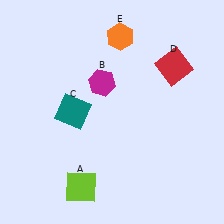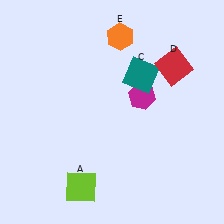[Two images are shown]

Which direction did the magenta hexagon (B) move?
The magenta hexagon (B) moved right.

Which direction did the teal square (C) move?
The teal square (C) moved right.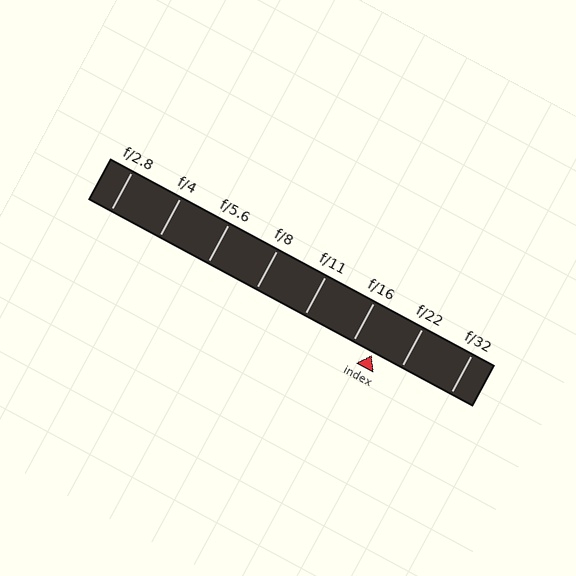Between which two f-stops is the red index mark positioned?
The index mark is between f/16 and f/22.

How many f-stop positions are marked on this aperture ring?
There are 8 f-stop positions marked.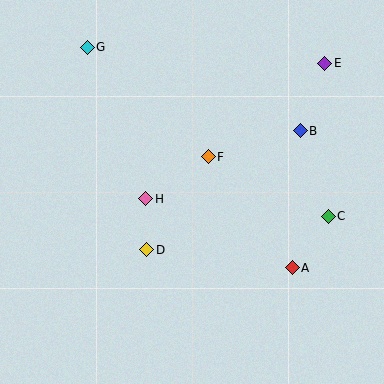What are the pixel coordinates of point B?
Point B is at (300, 131).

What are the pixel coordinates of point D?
Point D is at (147, 250).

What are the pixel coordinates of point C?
Point C is at (328, 216).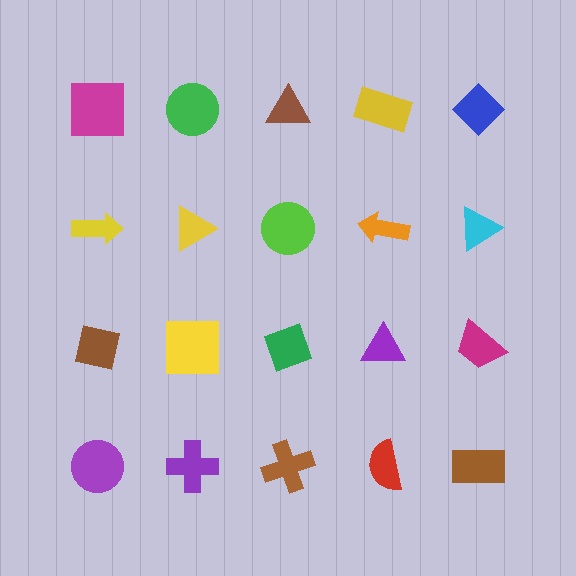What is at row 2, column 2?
A yellow triangle.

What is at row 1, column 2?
A green circle.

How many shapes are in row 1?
5 shapes.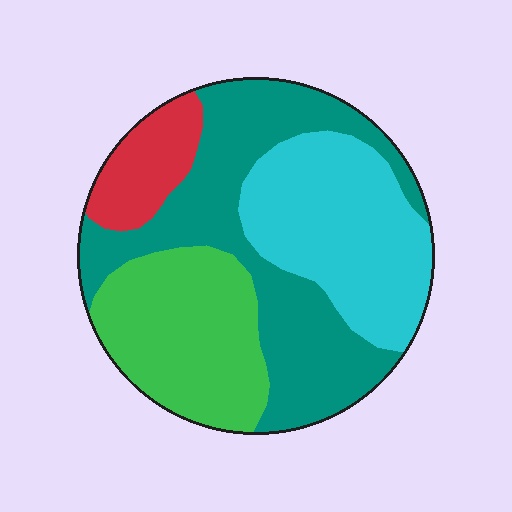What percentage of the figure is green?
Green takes up about one quarter (1/4) of the figure.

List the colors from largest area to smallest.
From largest to smallest: teal, cyan, green, red.